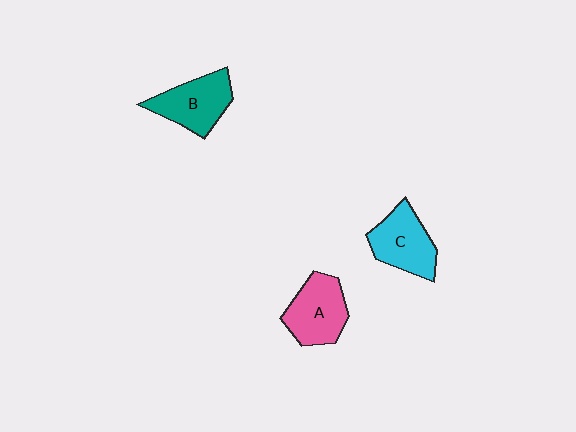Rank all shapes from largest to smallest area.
From largest to smallest: A (pink), C (cyan), B (teal).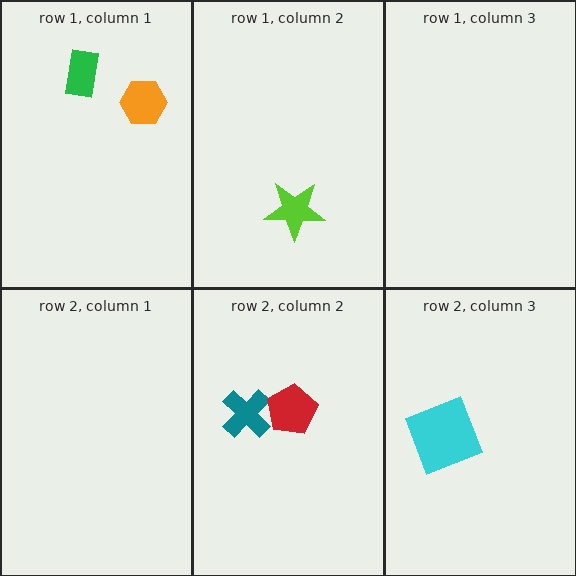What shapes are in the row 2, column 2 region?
The teal cross, the red pentagon.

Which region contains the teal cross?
The row 2, column 2 region.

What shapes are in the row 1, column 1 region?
The green rectangle, the orange hexagon.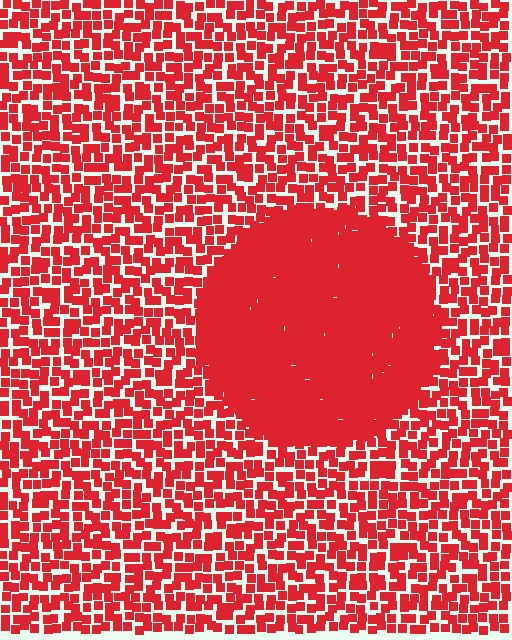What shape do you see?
I see a circle.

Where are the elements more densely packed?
The elements are more densely packed inside the circle boundary.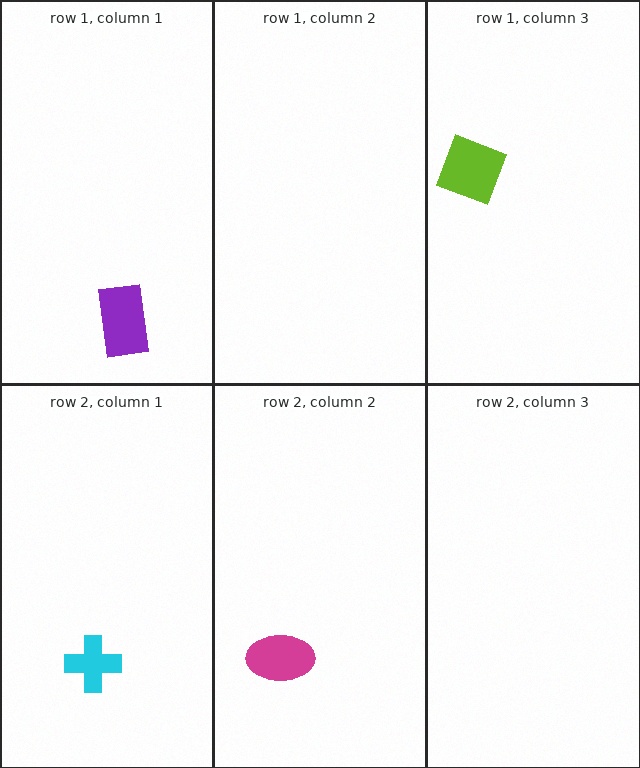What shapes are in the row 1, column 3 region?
The lime square.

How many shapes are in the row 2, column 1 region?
1.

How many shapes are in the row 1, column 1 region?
1.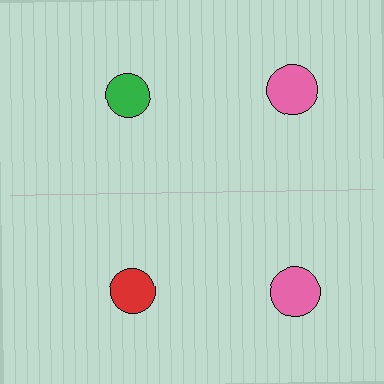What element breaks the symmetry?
The red circle on the bottom side breaks the symmetry — its mirror counterpart is green.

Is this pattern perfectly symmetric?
No, the pattern is not perfectly symmetric. The red circle on the bottom side breaks the symmetry — its mirror counterpart is green.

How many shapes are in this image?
There are 4 shapes in this image.